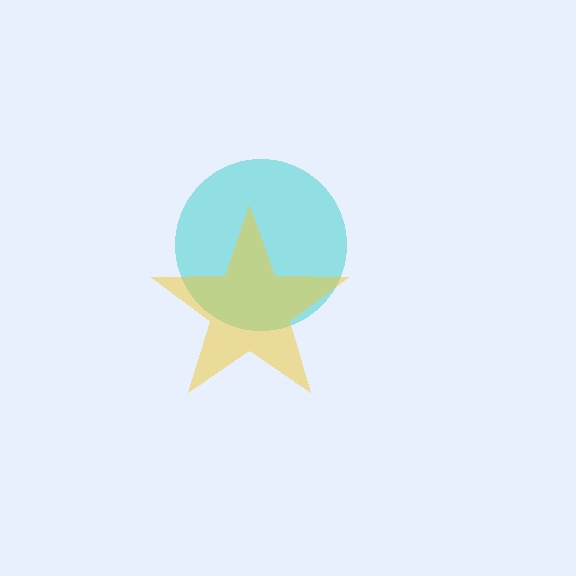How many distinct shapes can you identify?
There are 2 distinct shapes: a cyan circle, a yellow star.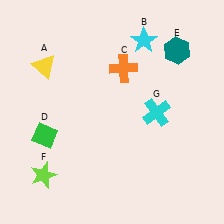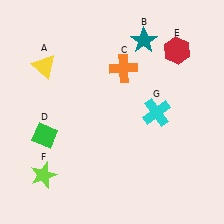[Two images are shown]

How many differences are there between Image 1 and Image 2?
There are 2 differences between the two images.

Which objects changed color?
B changed from cyan to teal. E changed from teal to red.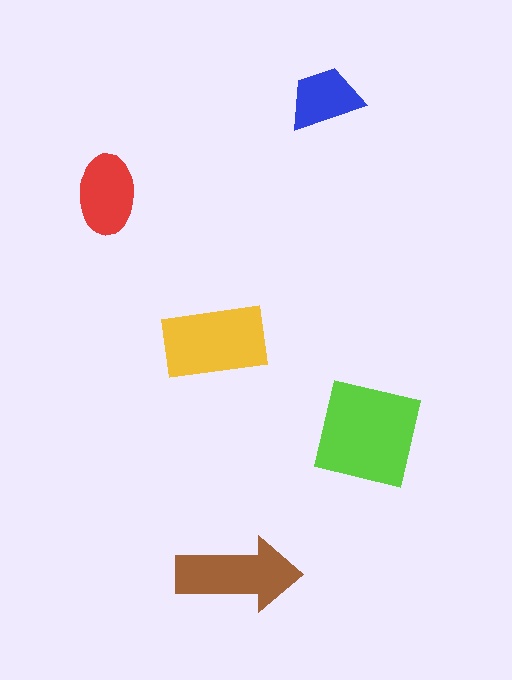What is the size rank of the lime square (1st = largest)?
1st.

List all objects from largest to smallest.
The lime square, the yellow rectangle, the brown arrow, the red ellipse, the blue trapezoid.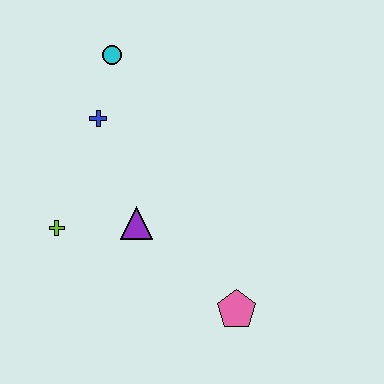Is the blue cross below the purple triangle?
No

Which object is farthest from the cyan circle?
The pink pentagon is farthest from the cyan circle.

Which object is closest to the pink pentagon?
The purple triangle is closest to the pink pentagon.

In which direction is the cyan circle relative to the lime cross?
The cyan circle is above the lime cross.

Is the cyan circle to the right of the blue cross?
Yes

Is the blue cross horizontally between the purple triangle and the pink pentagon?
No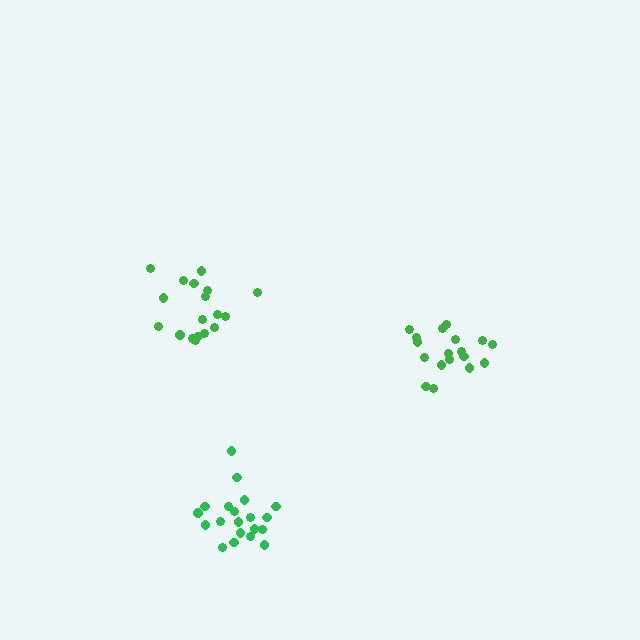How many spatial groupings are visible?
There are 3 spatial groupings.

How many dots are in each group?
Group 1: 18 dots, Group 2: 18 dots, Group 3: 20 dots (56 total).